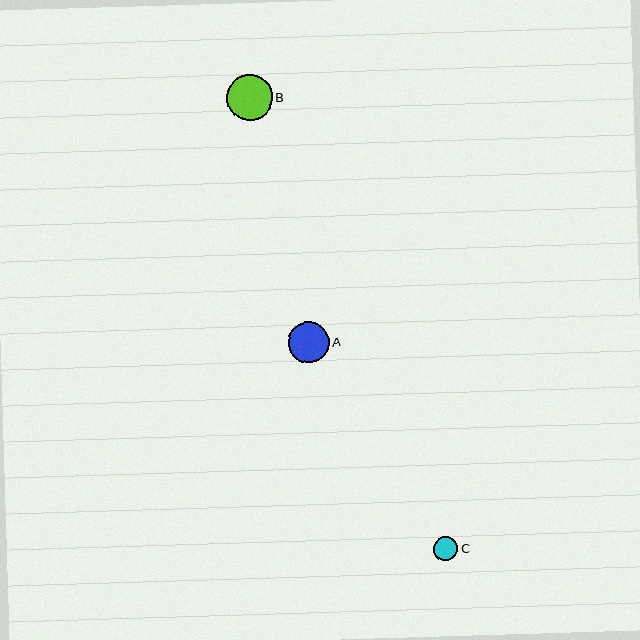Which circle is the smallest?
Circle C is the smallest with a size of approximately 24 pixels.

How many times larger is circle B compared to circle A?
Circle B is approximately 1.1 times the size of circle A.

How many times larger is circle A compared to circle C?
Circle A is approximately 1.7 times the size of circle C.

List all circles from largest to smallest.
From largest to smallest: B, A, C.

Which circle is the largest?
Circle B is the largest with a size of approximately 46 pixels.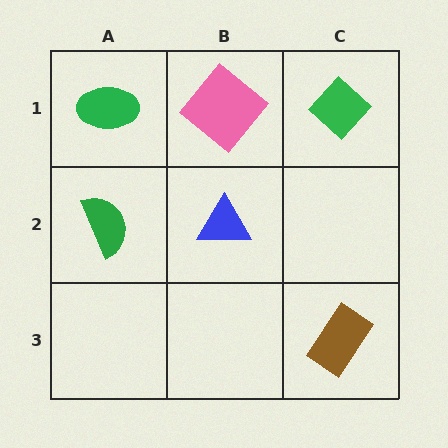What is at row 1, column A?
A green ellipse.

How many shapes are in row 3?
1 shape.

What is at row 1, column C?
A green diamond.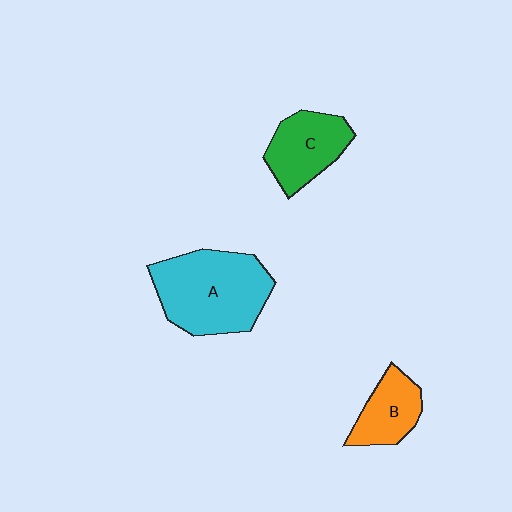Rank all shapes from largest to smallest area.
From largest to smallest: A (cyan), C (green), B (orange).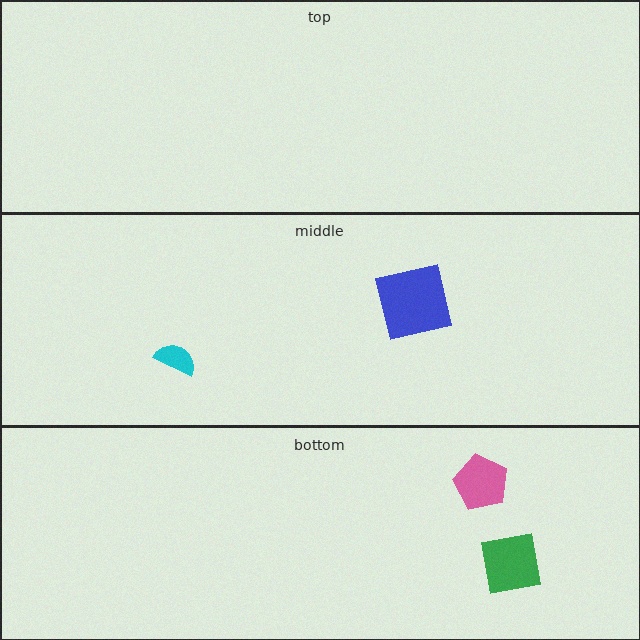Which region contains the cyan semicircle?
The middle region.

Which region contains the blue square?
The middle region.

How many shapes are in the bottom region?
2.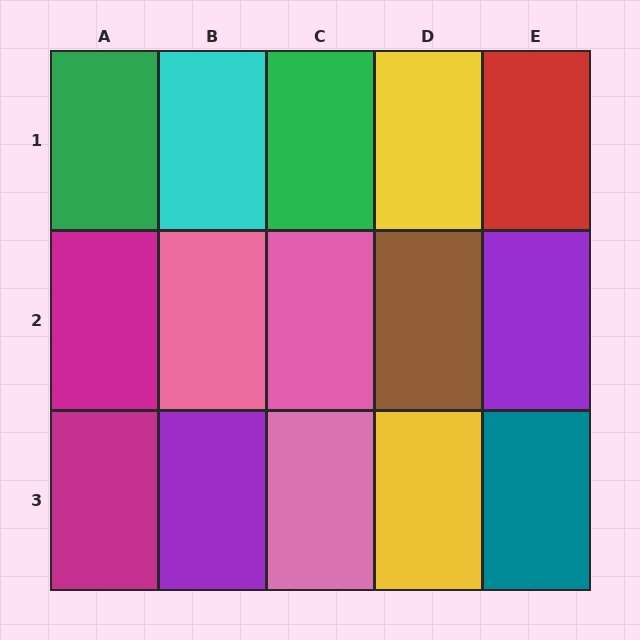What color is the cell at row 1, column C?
Green.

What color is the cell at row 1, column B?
Cyan.